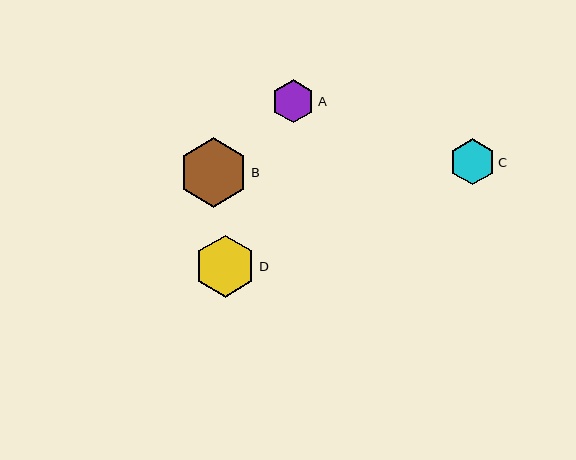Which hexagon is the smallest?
Hexagon A is the smallest with a size of approximately 43 pixels.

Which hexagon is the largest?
Hexagon B is the largest with a size of approximately 70 pixels.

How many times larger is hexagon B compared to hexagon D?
Hexagon B is approximately 1.1 times the size of hexagon D.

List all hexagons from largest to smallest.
From largest to smallest: B, D, C, A.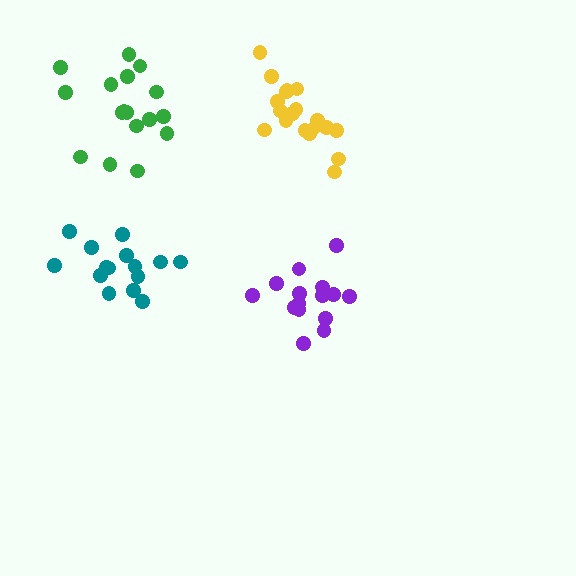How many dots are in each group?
Group 1: 19 dots, Group 2: 17 dots, Group 3: 15 dots, Group 4: 15 dots (66 total).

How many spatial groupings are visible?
There are 4 spatial groupings.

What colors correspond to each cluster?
The clusters are colored: yellow, green, purple, teal.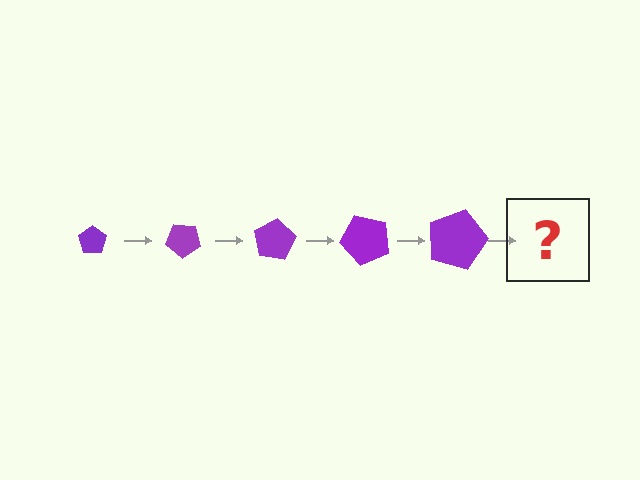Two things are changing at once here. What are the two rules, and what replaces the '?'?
The two rules are that the pentagon grows larger each step and it rotates 40 degrees each step. The '?' should be a pentagon, larger than the previous one and rotated 200 degrees from the start.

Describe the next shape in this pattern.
It should be a pentagon, larger than the previous one and rotated 200 degrees from the start.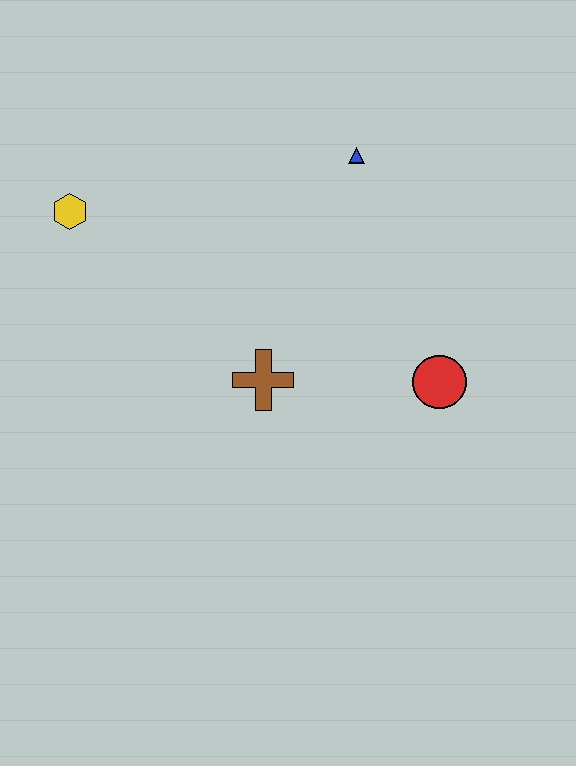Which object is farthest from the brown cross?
The yellow hexagon is farthest from the brown cross.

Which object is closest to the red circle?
The brown cross is closest to the red circle.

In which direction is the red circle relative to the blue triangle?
The red circle is below the blue triangle.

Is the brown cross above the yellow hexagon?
No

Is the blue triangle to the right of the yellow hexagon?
Yes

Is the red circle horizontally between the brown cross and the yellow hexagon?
No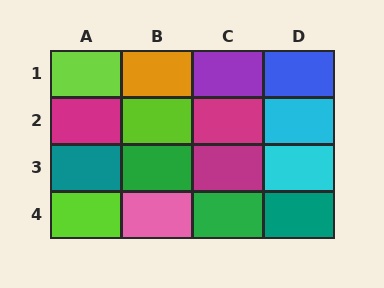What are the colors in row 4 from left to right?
Lime, pink, green, teal.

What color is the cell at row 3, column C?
Magenta.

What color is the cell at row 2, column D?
Cyan.